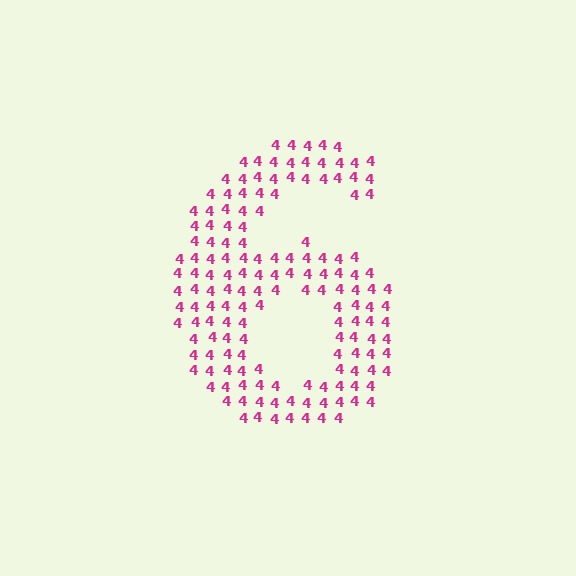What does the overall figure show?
The overall figure shows the digit 6.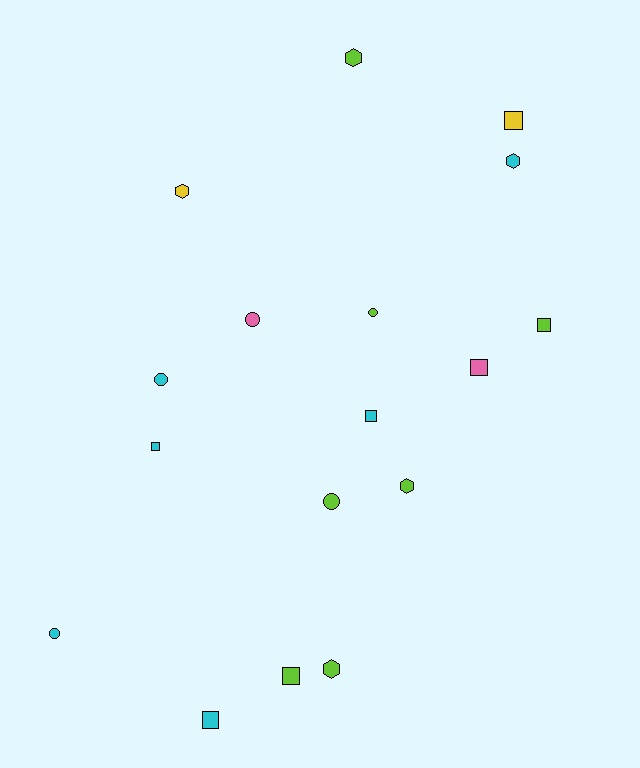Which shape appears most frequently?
Square, with 7 objects.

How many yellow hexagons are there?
There is 1 yellow hexagon.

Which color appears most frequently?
Lime, with 7 objects.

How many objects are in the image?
There are 17 objects.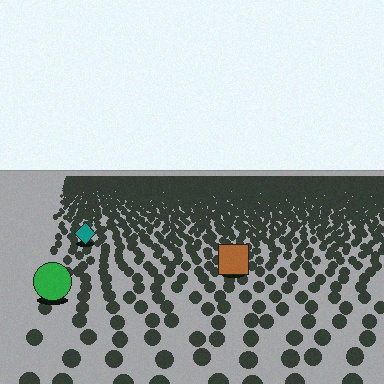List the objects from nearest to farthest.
From nearest to farthest: the green circle, the brown square, the teal diamond.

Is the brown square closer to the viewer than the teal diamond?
Yes. The brown square is closer — you can tell from the texture gradient: the ground texture is coarser near it.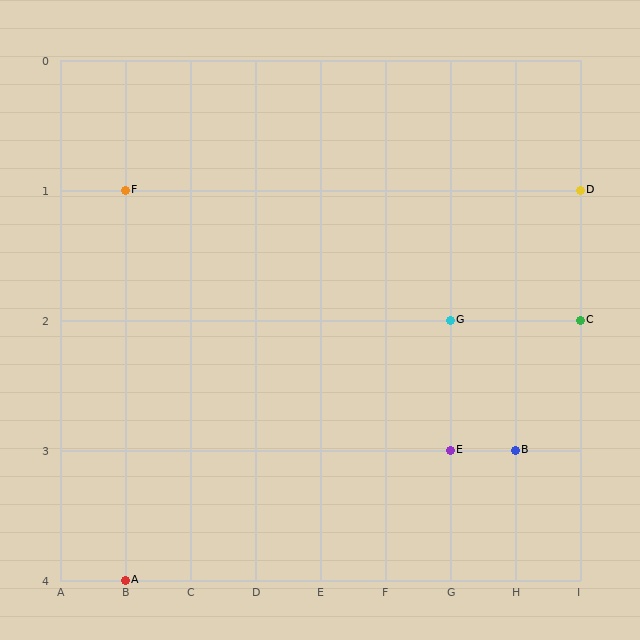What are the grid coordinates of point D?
Point D is at grid coordinates (I, 1).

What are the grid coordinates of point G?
Point G is at grid coordinates (G, 2).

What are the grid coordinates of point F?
Point F is at grid coordinates (B, 1).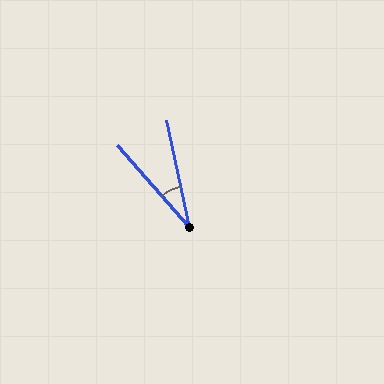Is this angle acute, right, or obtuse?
It is acute.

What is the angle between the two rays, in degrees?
Approximately 29 degrees.